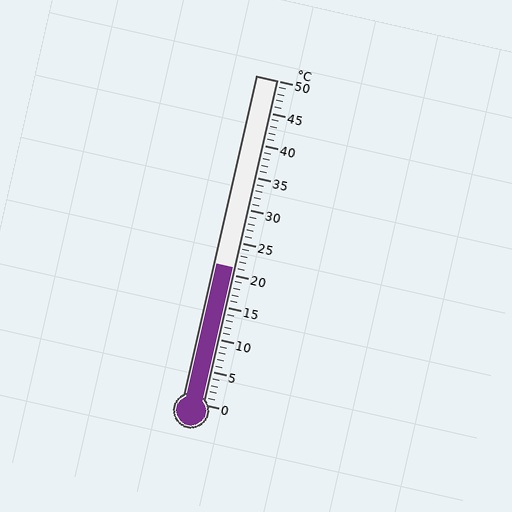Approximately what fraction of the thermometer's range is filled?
The thermometer is filled to approximately 40% of its range.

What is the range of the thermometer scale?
The thermometer scale ranges from 0°C to 50°C.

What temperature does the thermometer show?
The thermometer shows approximately 21°C.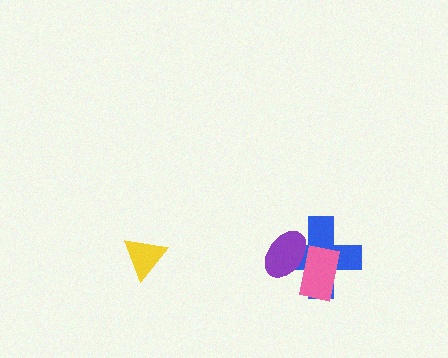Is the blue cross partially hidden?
Yes, it is partially covered by another shape.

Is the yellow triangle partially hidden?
No, no other shape covers it.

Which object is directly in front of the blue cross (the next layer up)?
The pink rectangle is directly in front of the blue cross.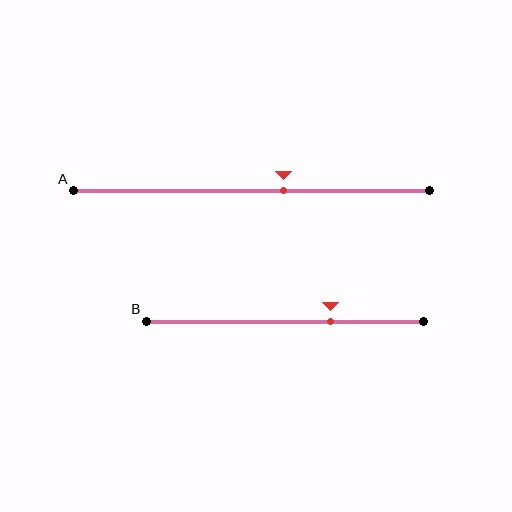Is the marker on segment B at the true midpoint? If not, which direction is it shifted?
No, the marker on segment B is shifted to the right by about 17% of the segment length.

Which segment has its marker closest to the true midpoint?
Segment A has its marker closest to the true midpoint.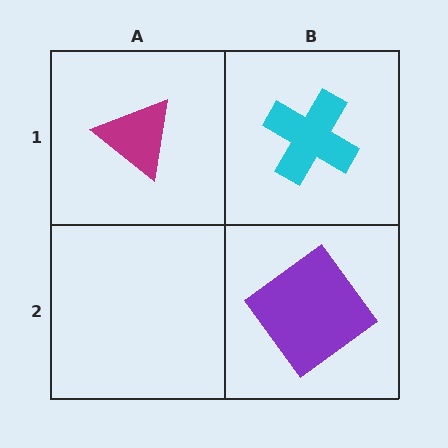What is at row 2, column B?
A purple diamond.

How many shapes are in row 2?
1 shape.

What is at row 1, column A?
A magenta triangle.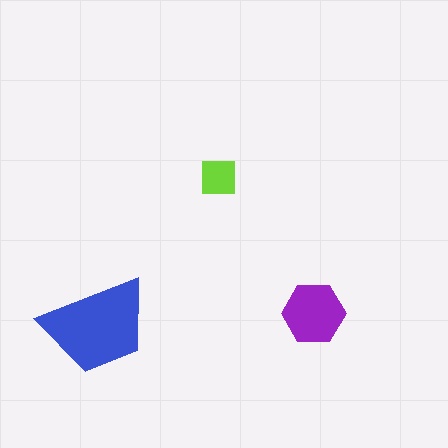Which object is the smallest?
The lime square.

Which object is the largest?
The blue trapezoid.